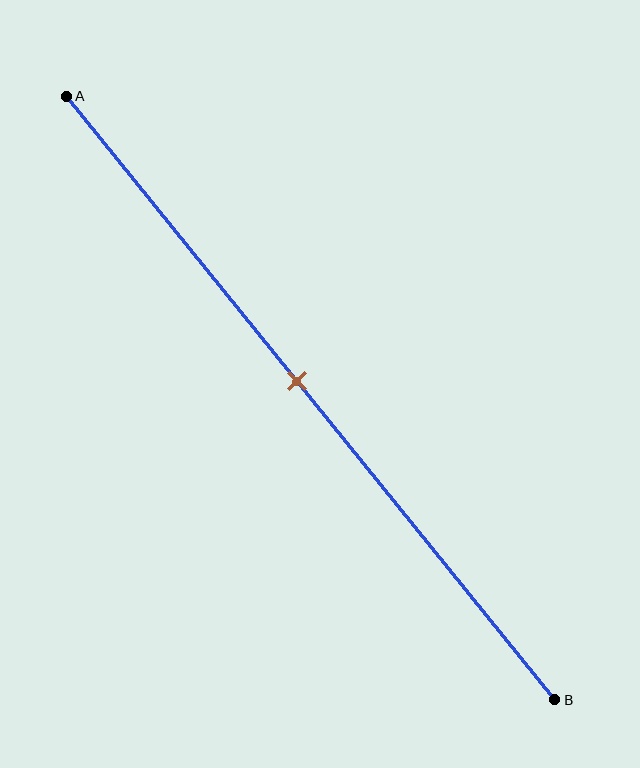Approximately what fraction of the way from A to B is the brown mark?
The brown mark is approximately 45% of the way from A to B.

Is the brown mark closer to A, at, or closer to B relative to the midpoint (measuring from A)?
The brown mark is approximately at the midpoint of segment AB.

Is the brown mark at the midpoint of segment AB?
Yes, the mark is approximately at the midpoint.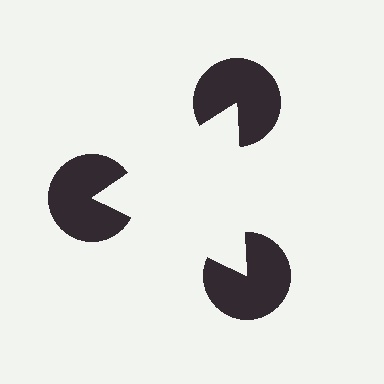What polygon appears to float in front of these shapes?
An illusory triangle — its edges are inferred from the aligned wedge cuts in the pac-man discs, not physically drawn.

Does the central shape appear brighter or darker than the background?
It typically appears slightly brighter than the background, even though no actual brightness change is drawn.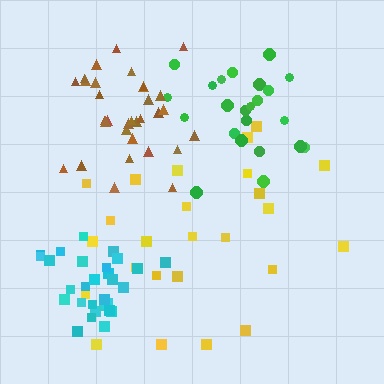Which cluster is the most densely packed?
Cyan.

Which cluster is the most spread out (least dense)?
Yellow.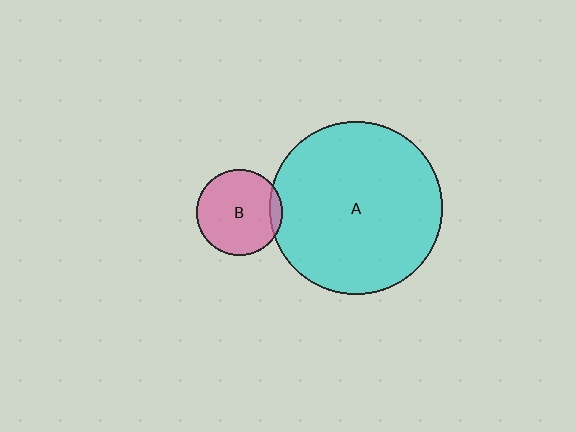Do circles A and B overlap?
Yes.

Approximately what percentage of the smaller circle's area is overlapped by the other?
Approximately 10%.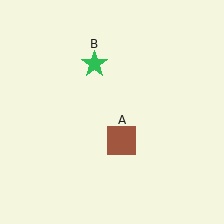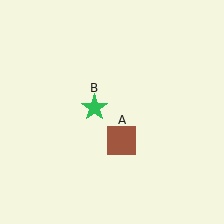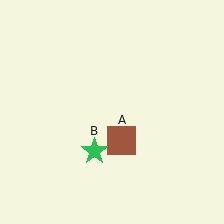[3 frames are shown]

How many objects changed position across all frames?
1 object changed position: green star (object B).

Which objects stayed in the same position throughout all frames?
Brown square (object A) remained stationary.